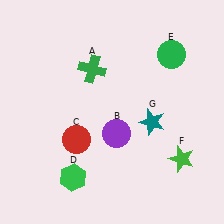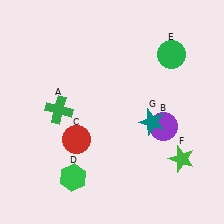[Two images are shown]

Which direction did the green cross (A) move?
The green cross (A) moved down.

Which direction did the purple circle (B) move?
The purple circle (B) moved right.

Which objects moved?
The objects that moved are: the green cross (A), the purple circle (B).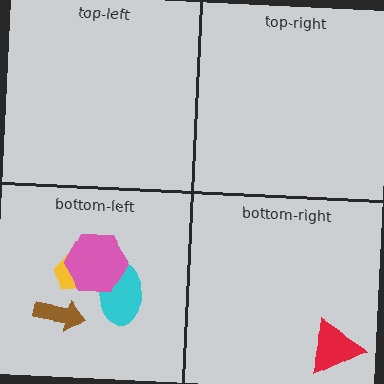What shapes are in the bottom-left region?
The yellow trapezoid, the brown arrow, the cyan ellipse, the pink hexagon.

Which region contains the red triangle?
The bottom-right region.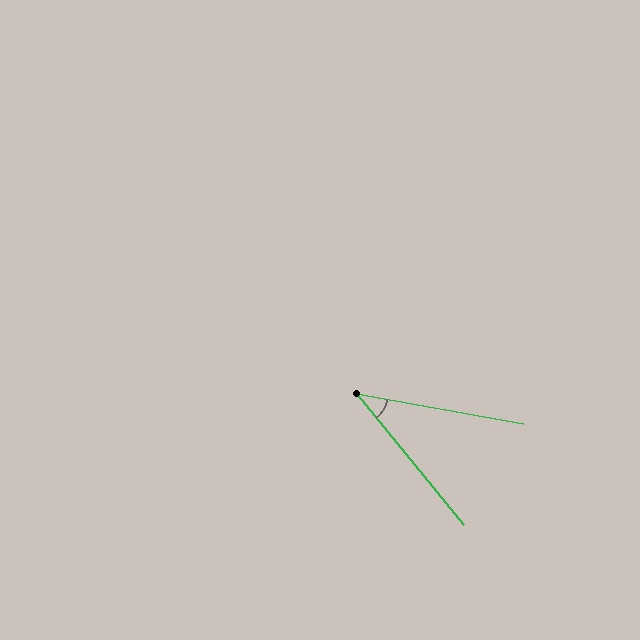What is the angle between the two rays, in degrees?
Approximately 41 degrees.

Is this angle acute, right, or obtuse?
It is acute.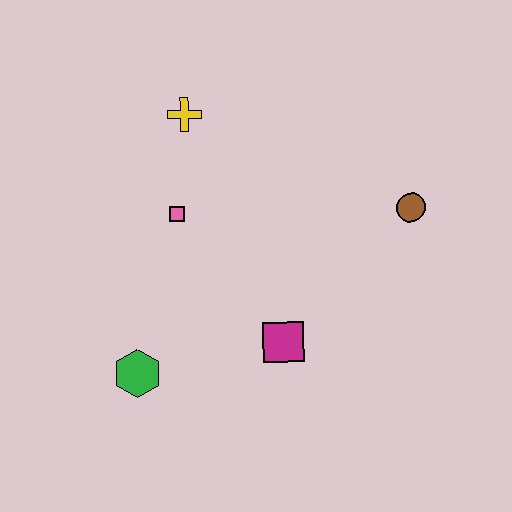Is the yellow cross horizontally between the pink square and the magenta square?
Yes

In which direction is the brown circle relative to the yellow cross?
The brown circle is to the right of the yellow cross.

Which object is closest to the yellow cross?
The pink square is closest to the yellow cross.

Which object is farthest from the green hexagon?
The brown circle is farthest from the green hexagon.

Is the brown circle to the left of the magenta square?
No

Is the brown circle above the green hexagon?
Yes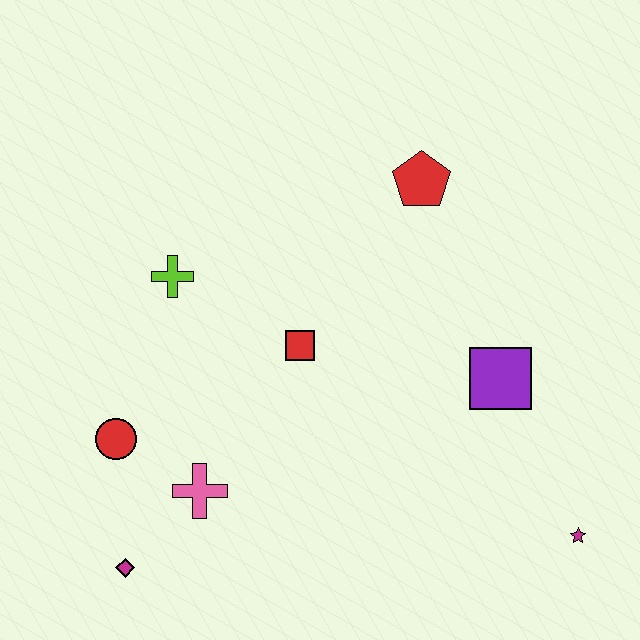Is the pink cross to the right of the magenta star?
No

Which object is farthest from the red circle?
The magenta star is farthest from the red circle.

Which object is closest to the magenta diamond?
The pink cross is closest to the magenta diamond.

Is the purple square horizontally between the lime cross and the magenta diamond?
No